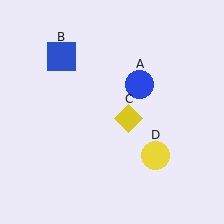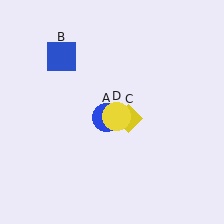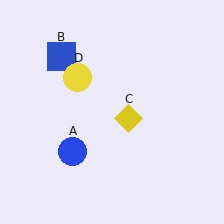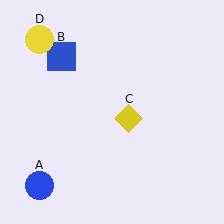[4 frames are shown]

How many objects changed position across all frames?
2 objects changed position: blue circle (object A), yellow circle (object D).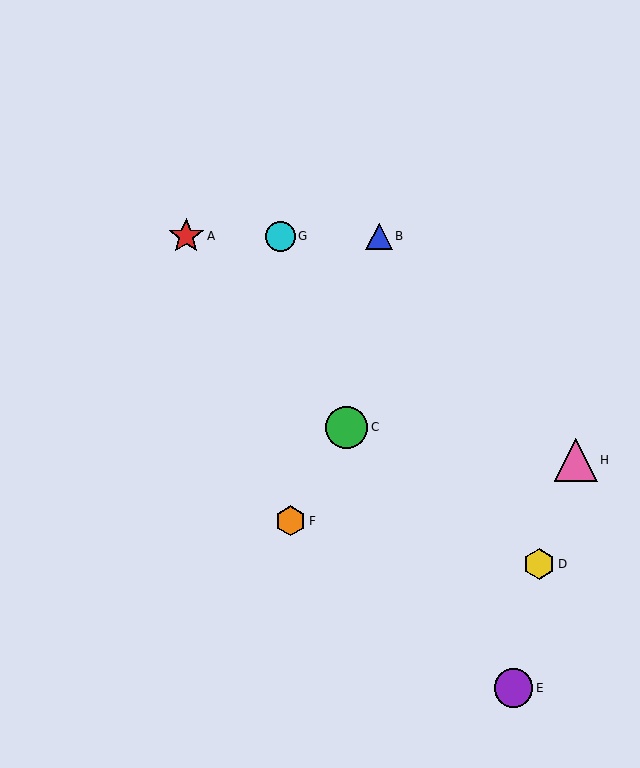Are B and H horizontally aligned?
No, B is at y≈236 and H is at y≈460.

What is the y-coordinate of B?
Object B is at y≈236.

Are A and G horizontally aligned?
Yes, both are at y≈236.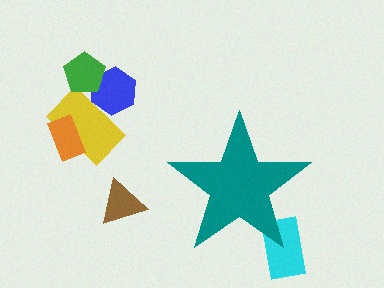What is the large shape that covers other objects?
A teal star.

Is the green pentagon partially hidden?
No, the green pentagon is fully visible.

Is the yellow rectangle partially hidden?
No, the yellow rectangle is fully visible.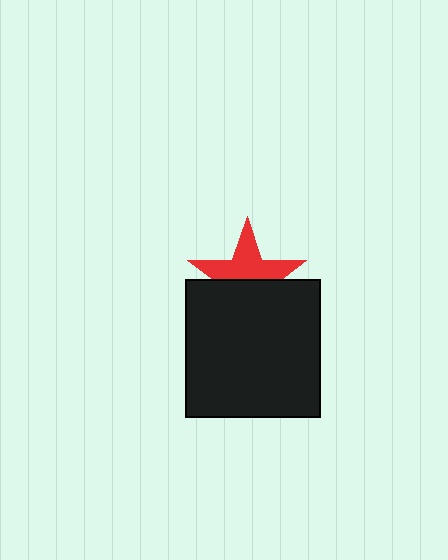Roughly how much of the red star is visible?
About half of it is visible (roughly 54%).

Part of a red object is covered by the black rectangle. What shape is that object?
It is a star.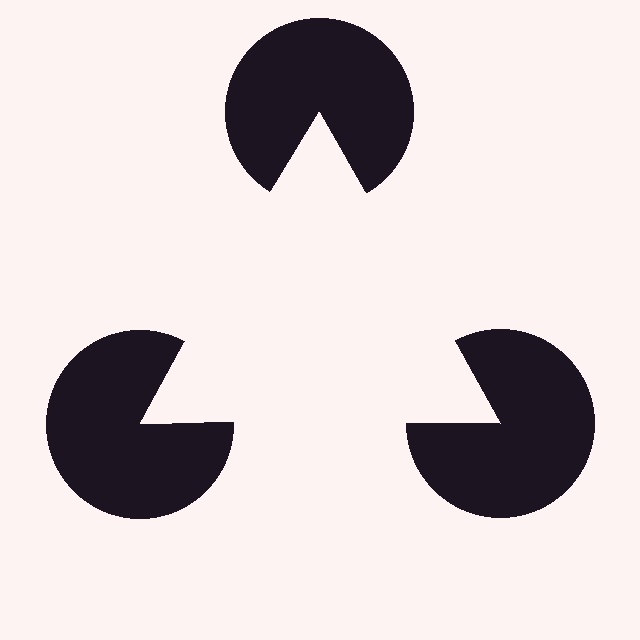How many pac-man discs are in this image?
There are 3 — one at each vertex of the illusory triangle.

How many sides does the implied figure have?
3 sides.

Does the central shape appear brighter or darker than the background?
It typically appears slightly brighter than the background, even though no actual brightness change is drawn.